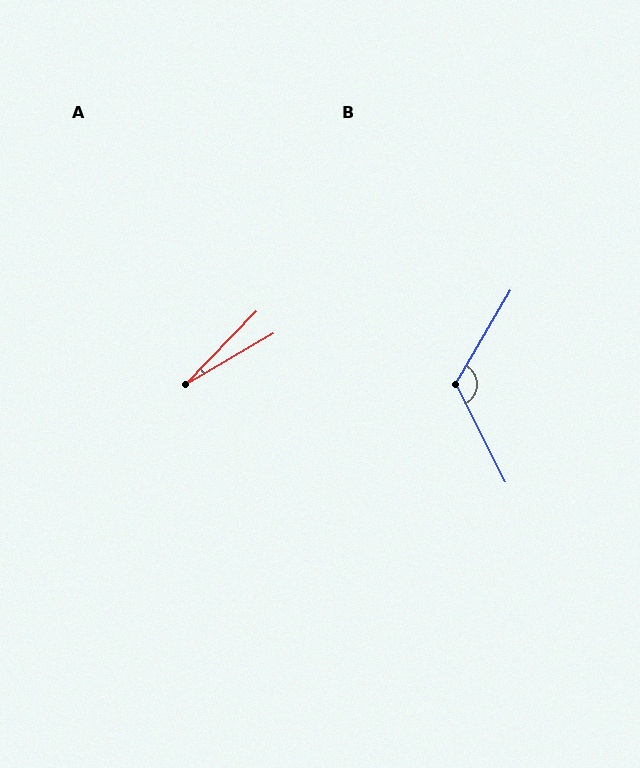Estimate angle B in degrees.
Approximately 123 degrees.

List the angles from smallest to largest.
A (16°), B (123°).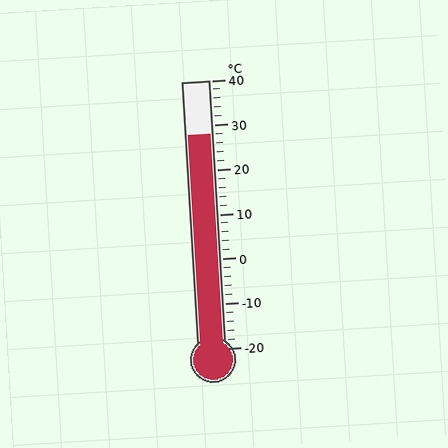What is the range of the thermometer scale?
The thermometer scale ranges from -20°C to 40°C.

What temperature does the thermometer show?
The thermometer shows approximately 28°C.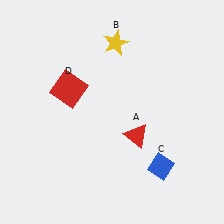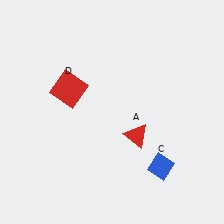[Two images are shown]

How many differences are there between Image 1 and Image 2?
There is 1 difference between the two images.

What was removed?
The yellow star (B) was removed in Image 2.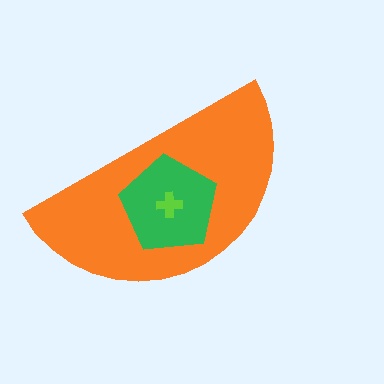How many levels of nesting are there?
3.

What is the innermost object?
The lime cross.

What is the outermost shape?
The orange semicircle.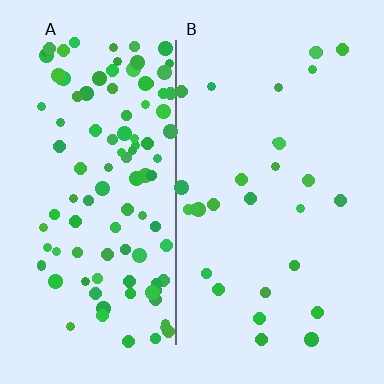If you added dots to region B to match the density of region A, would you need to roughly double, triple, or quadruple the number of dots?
Approximately quadruple.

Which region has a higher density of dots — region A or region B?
A (the left).